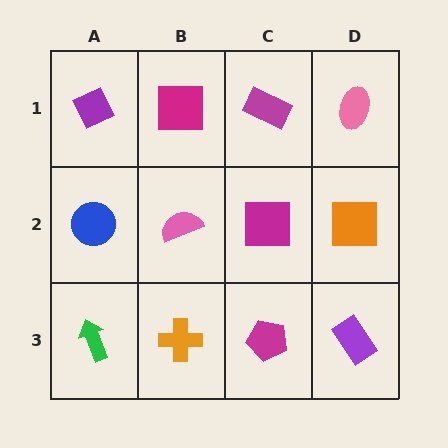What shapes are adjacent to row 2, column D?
A pink ellipse (row 1, column D), a purple rectangle (row 3, column D), a magenta square (row 2, column C).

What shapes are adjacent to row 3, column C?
A magenta square (row 2, column C), an orange cross (row 3, column B), a purple rectangle (row 3, column D).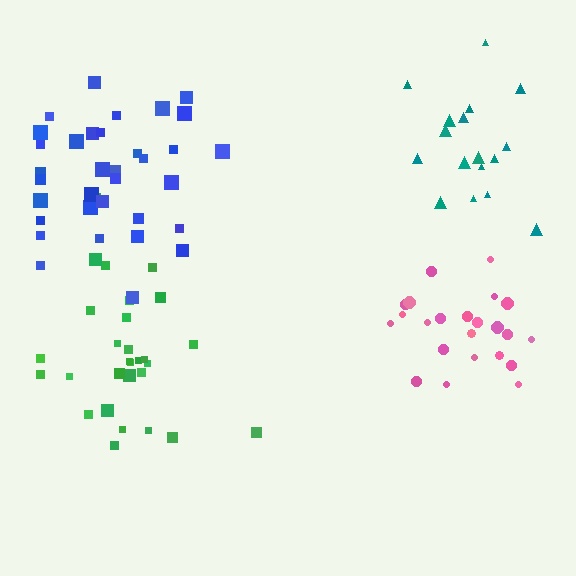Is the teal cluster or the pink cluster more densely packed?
Pink.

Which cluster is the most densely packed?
Pink.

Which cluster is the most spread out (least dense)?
Teal.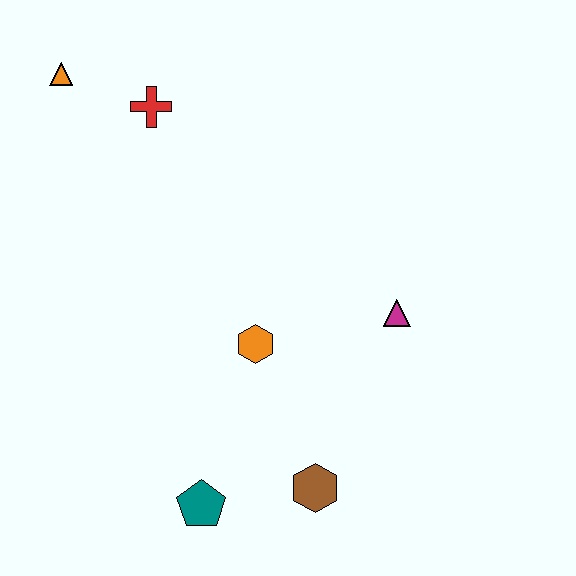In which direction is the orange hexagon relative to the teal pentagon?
The orange hexagon is above the teal pentagon.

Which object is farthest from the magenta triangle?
The orange triangle is farthest from the magenta triangle.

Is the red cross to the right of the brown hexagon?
No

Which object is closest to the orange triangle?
The red cross is closest to the orange triangle.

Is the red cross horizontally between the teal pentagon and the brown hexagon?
No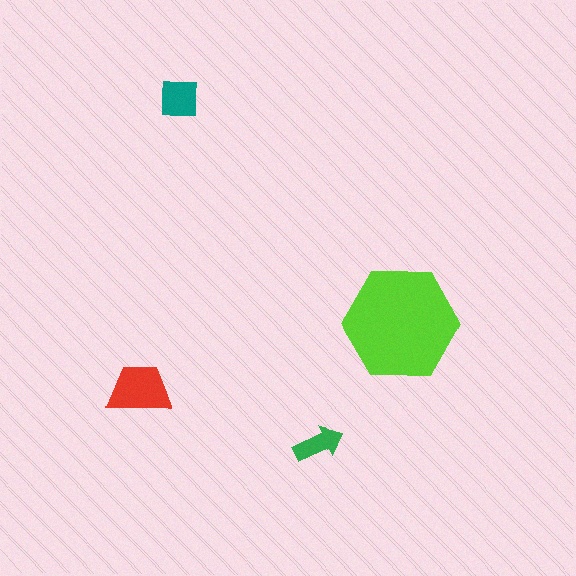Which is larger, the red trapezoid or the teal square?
The red trapezoid.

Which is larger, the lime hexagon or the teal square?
The lime hexagon.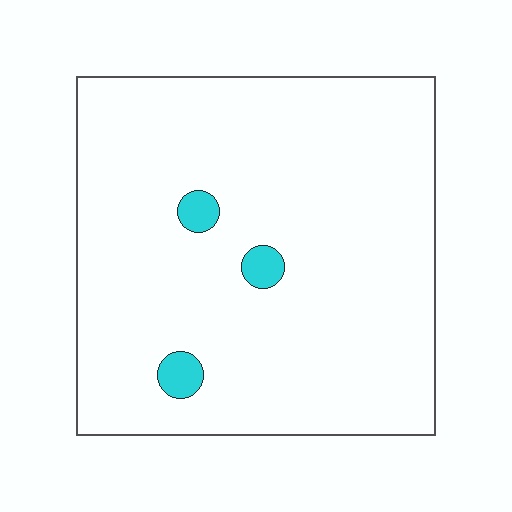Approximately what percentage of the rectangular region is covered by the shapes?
Approximately 5%.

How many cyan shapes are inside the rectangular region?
3.